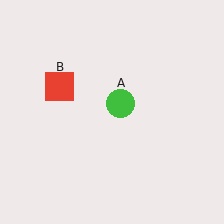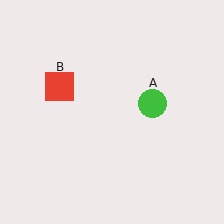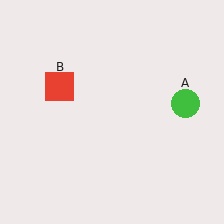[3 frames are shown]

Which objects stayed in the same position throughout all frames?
Red square (object B) remained stationary.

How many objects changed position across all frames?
1 object changed position: green circle (object A).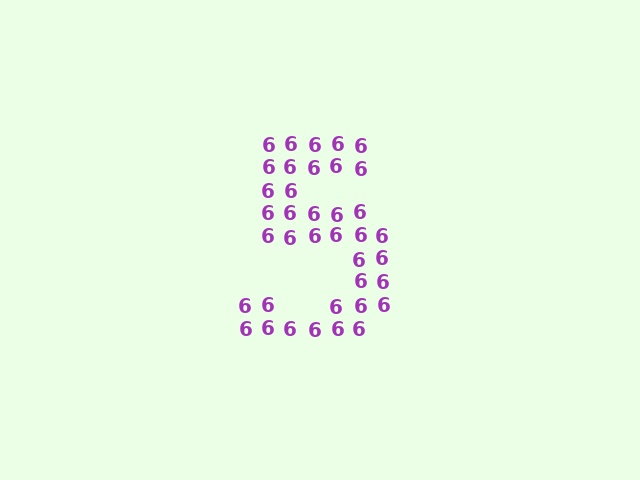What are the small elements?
The small elements are digit 6's.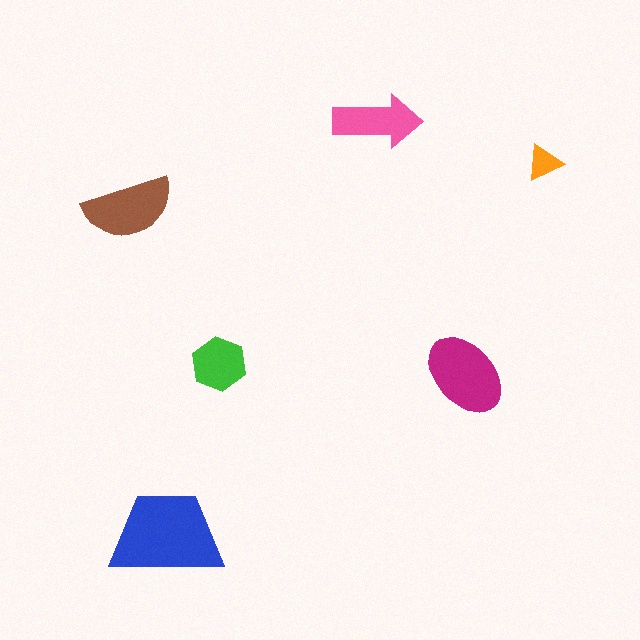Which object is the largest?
The blue trapezoid.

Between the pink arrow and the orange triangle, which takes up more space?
The pink arrow.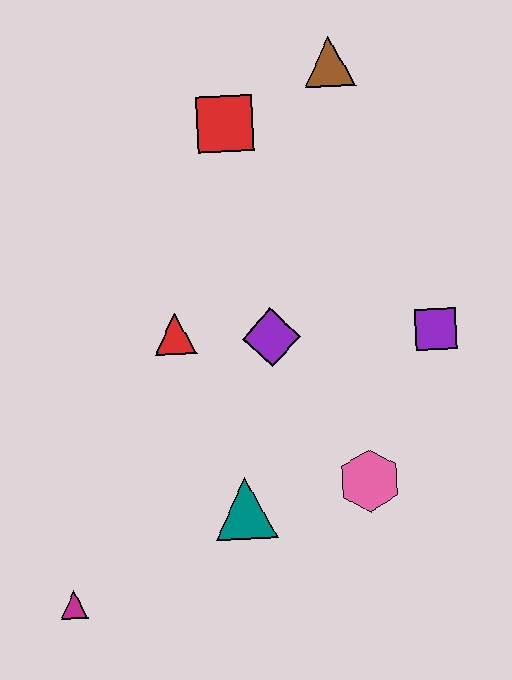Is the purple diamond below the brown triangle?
Yes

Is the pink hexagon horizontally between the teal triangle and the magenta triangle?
No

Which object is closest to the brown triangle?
The red square is closest to the brown triangle.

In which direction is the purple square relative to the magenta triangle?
The purple square is to the right of the magenta triangle.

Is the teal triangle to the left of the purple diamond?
Yes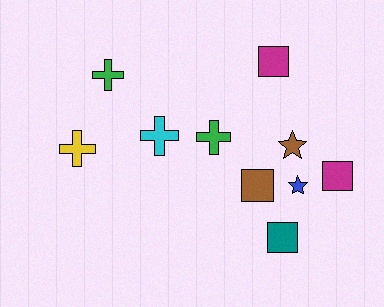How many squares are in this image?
There are 4 squares.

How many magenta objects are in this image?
There are 2 magenta objects.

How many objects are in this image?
There are 10 objects.